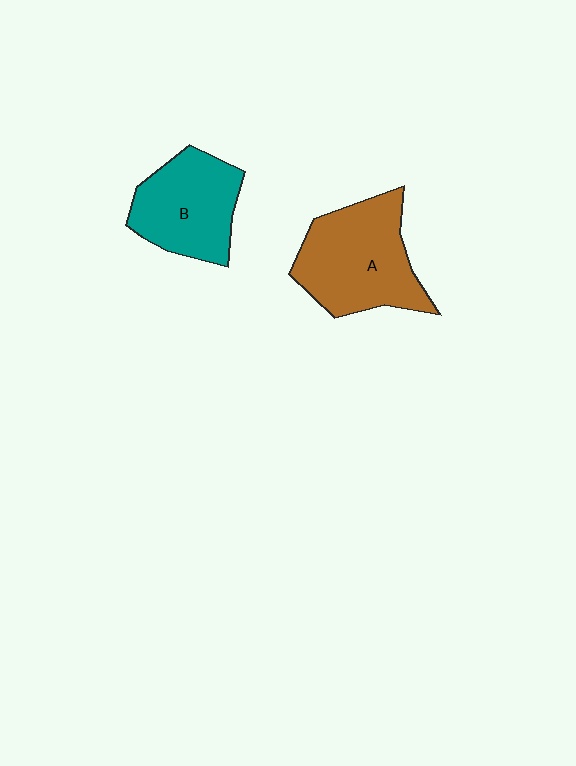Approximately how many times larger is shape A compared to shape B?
Approximately 1.2 times.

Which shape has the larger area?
Shape A (brown).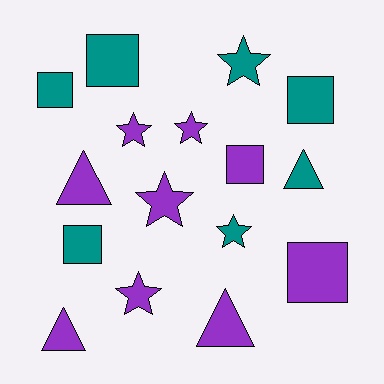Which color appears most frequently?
Purple, with 9 objects.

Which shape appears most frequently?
Square, with 6 objects.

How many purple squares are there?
There are 2 purple squares.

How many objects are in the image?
There are 16 objects.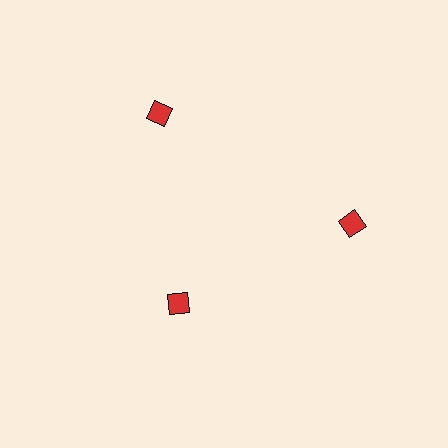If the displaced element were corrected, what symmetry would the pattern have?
It would have 3-fold rotational symmetry — the pattern would map onto itself every 120 degrees.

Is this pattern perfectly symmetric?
No. The 3 red diamonds are arranged in a ring, but one element near the 7 o'clock position is pulled inward toward the center, breaking the 3-fold rotational symmetry.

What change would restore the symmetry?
The symmetry would be restored by moving it outward, back onto the ring so that all 3 diamonds sit at equal angles and equal distance from the center.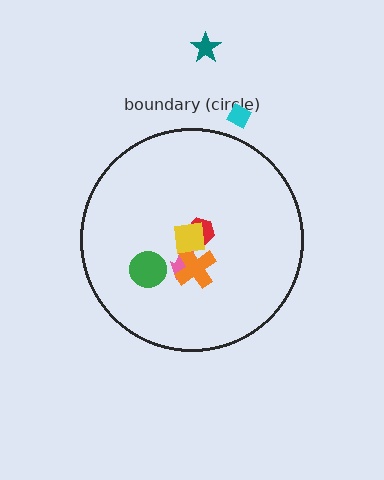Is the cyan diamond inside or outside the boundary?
Outside.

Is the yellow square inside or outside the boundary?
Inside.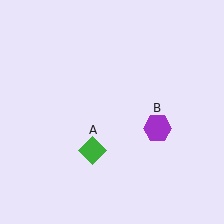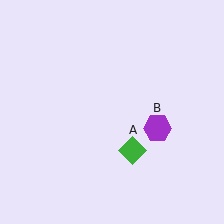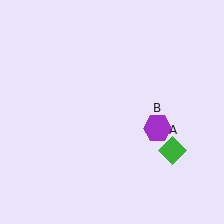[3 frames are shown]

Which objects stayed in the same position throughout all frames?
Purple hexagon (object B) remained stationary.